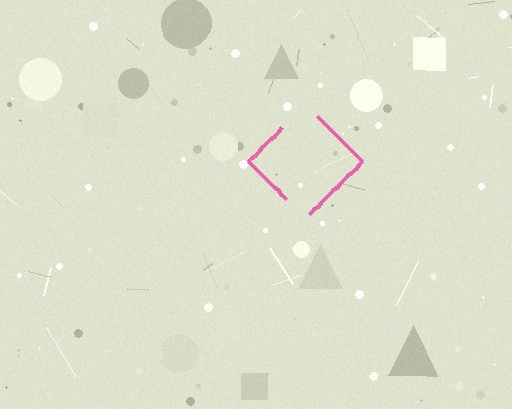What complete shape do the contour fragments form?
The contour fragments form a diamond.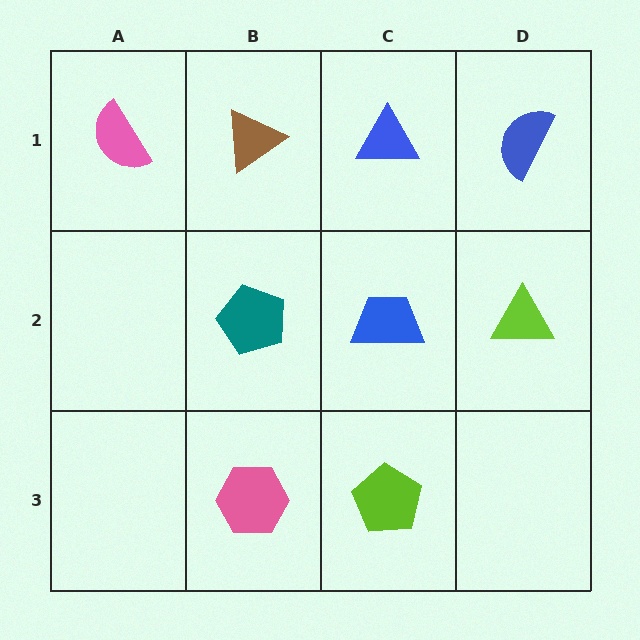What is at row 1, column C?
A blue triangle.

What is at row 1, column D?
A blue semicircle.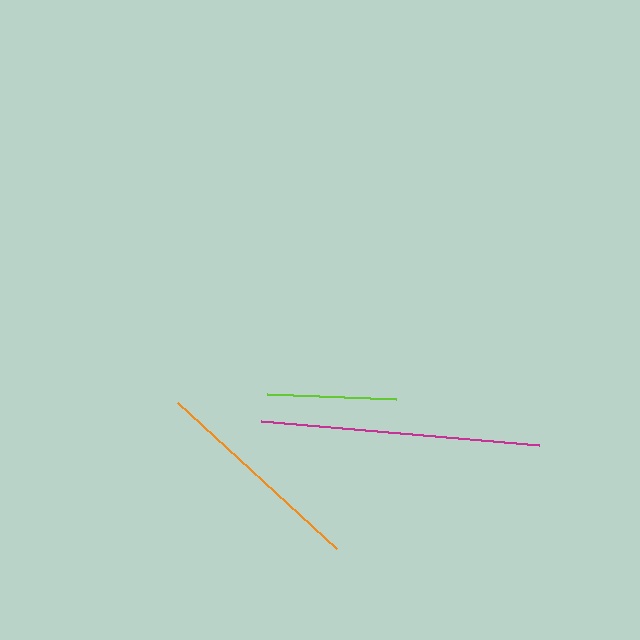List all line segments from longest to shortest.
From longest to shortest: magenta, orange, lime.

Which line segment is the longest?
The magenta line is the longest at approximately 279 pixels.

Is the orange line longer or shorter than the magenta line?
The magenta line is longer than the orange line.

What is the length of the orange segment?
The orange segment is approximately 217 pixels long.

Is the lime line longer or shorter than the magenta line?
The magenta line is longer than the lime line.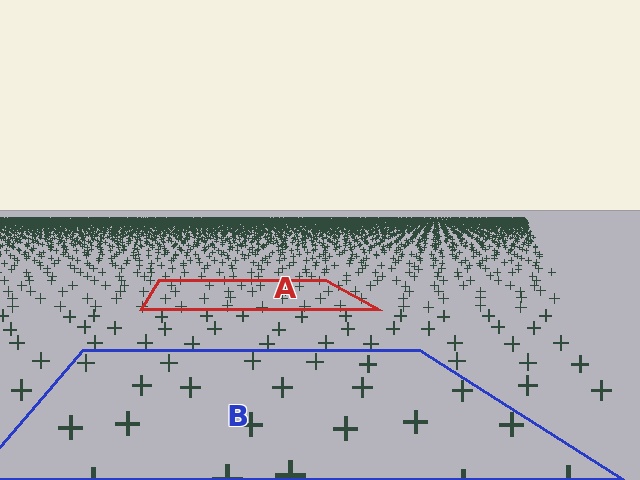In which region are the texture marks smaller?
The texture marks are smaller in region A, because it is farther away.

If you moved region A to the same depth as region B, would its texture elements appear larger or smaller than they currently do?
They would appear larger. At a closer depth, the same texture elements are projected at a bigger on-screen size.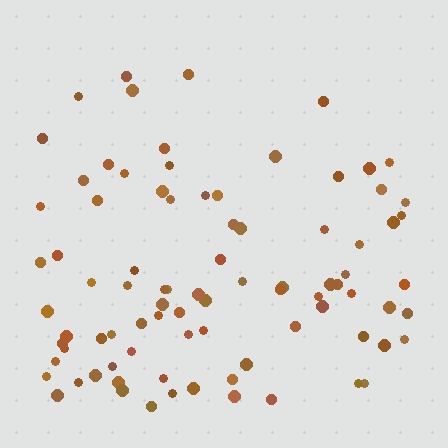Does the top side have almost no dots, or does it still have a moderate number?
Still a moderate number, just noticeably fewer than the bottom.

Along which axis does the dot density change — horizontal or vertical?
Vertical.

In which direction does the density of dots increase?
From top to bottom, with the bottom side densest.